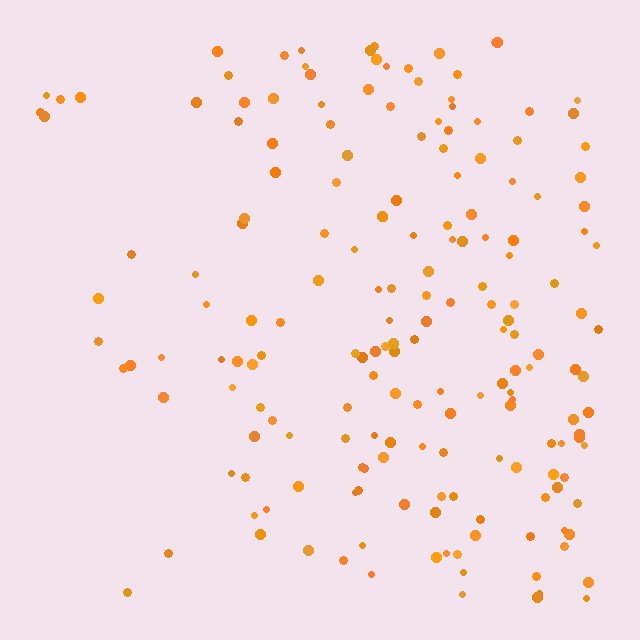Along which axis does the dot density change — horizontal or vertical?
Horizontal.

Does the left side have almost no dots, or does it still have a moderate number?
Still a moderate number, just noticeably fewer than the right.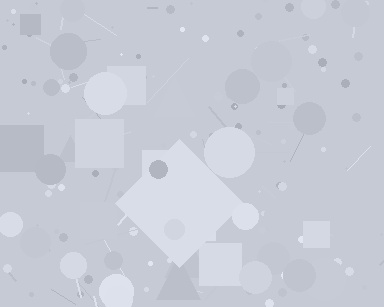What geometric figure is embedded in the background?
A diamond is embedded in the background.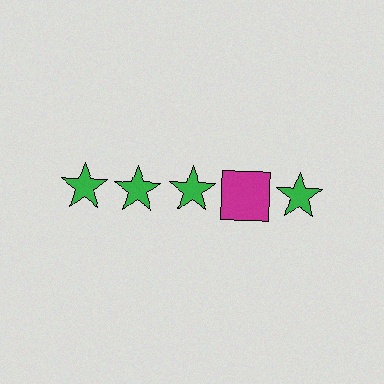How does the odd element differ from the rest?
It differs in both color (magenta instead of green) and shape (square instead of star).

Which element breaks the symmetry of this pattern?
The magenta square in the top row, second from right column breaks the symmetry. All other shapes are green stars.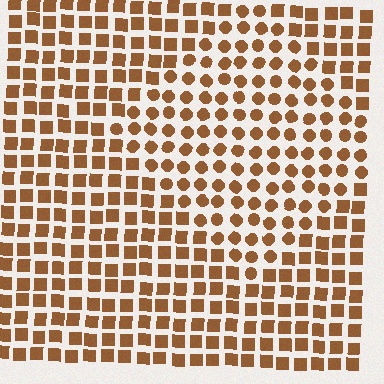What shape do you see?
I see a diamond.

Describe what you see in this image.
The image is filled with small brown elements arranged in a uniform grid. A diamond-shaped region contains circles, while the surrounding area contains squares. The boundary is defined purely by the change in element shape.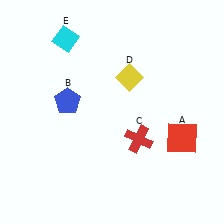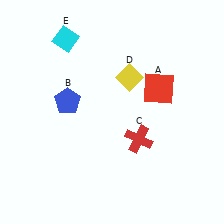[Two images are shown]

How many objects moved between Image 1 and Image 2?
1 object moved between the two images.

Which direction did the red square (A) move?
The red square (A) moved up.